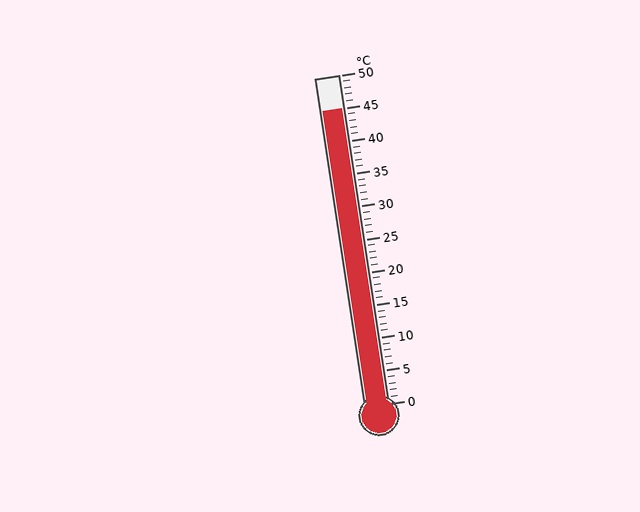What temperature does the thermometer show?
The thermometer shows approximately 45°C.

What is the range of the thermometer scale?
The thermometer scale ranges from 0°C to 50°C.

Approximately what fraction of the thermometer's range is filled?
The thermometer is filled to approximately 90% of its range.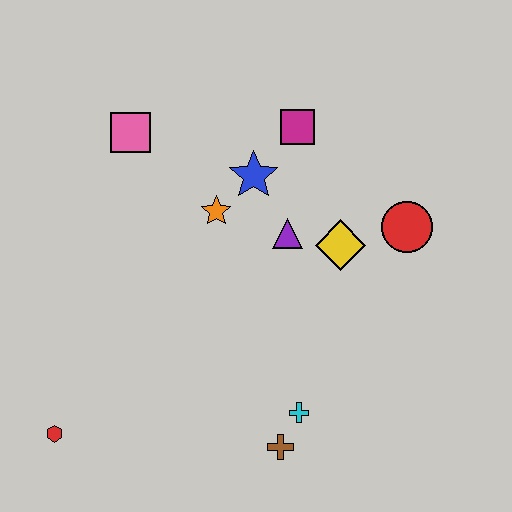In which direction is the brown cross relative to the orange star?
The brown cross is below the orange star.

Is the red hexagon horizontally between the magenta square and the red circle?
No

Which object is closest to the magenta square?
The blue star is closest to the magenta square.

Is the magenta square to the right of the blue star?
Yes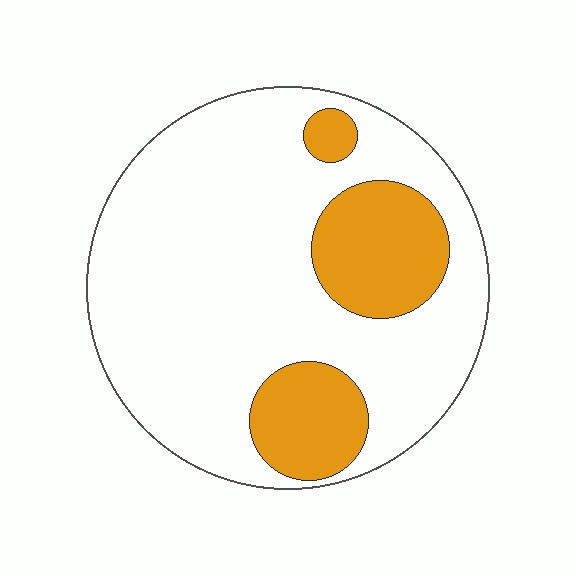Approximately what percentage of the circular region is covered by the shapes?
Approximately 20%.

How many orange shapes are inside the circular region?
3.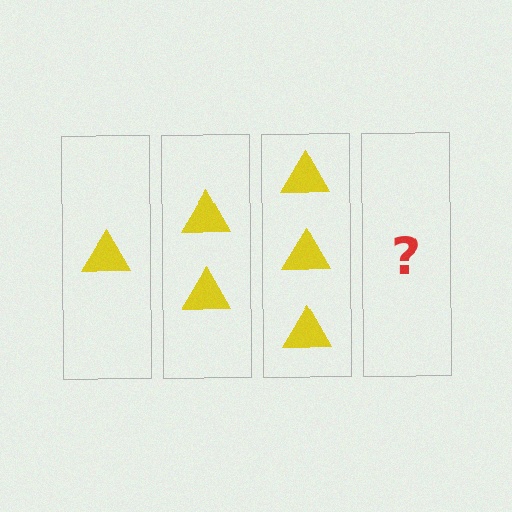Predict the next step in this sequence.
The next step is 4 triangles.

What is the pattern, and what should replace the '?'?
The pattern is that each step adds one more triangle. The '?' should be 4 triangles.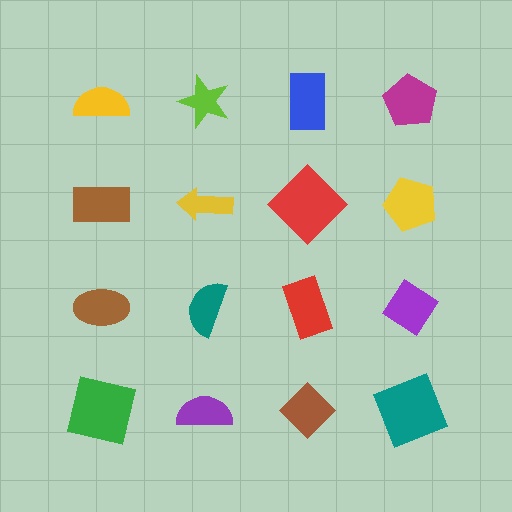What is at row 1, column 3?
A blue rectangle.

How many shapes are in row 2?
4 shapes.